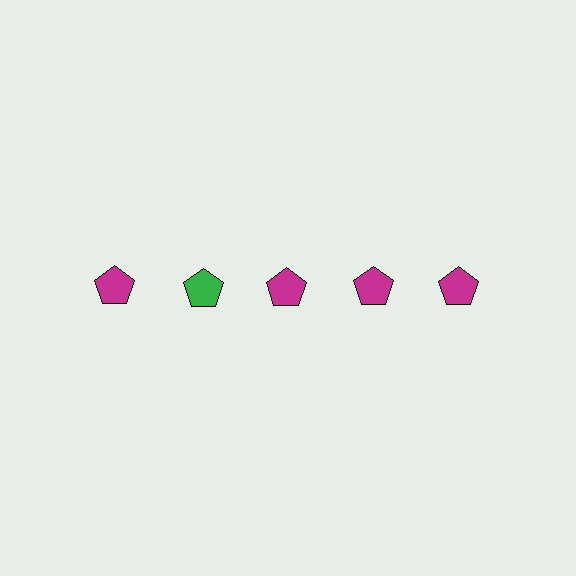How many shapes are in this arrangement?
There are 5 shapes arranged in a grid pattern.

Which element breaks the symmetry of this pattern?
The green pentagon in the top row, second from left column breaks the symmetry. All other shapes are magenta pentagons.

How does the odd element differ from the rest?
It has a different color: green instead of magenta.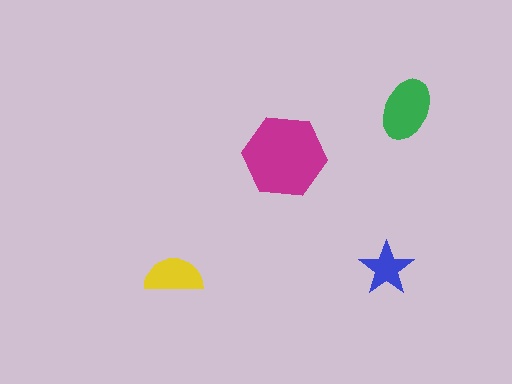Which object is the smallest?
The blue star.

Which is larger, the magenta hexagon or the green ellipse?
The magenta hexagon.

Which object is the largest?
The magenta hexagon.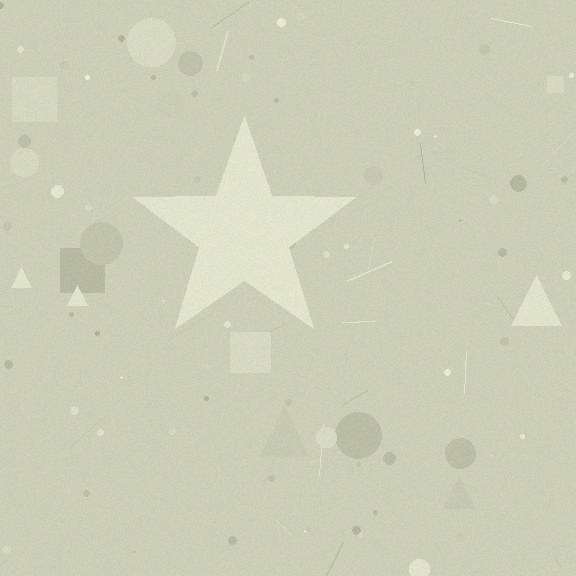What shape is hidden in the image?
A star is hidden in the image.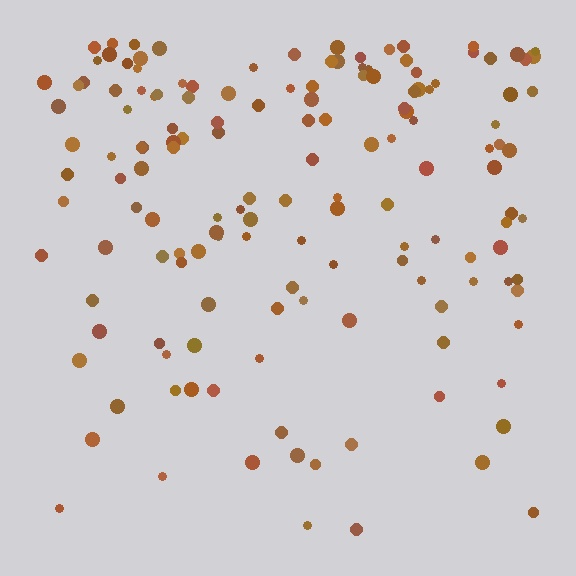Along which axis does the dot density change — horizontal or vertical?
Vertical.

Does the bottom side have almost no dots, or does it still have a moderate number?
Still a moderate number, just noticeably fewer than the top.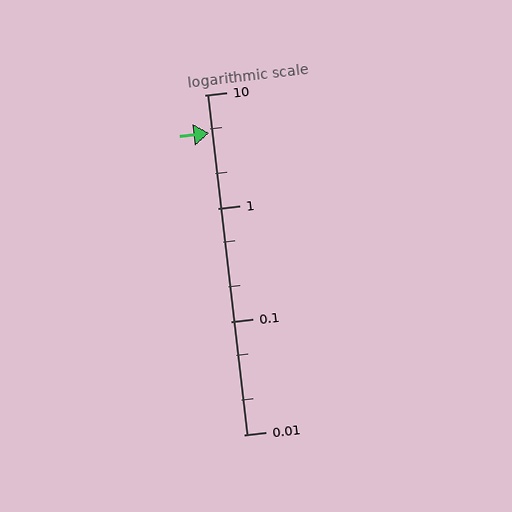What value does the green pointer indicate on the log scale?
The pointer indicates approximately 4.6.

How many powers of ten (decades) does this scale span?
The scale spans 3 decades, from 0.01 to 10.